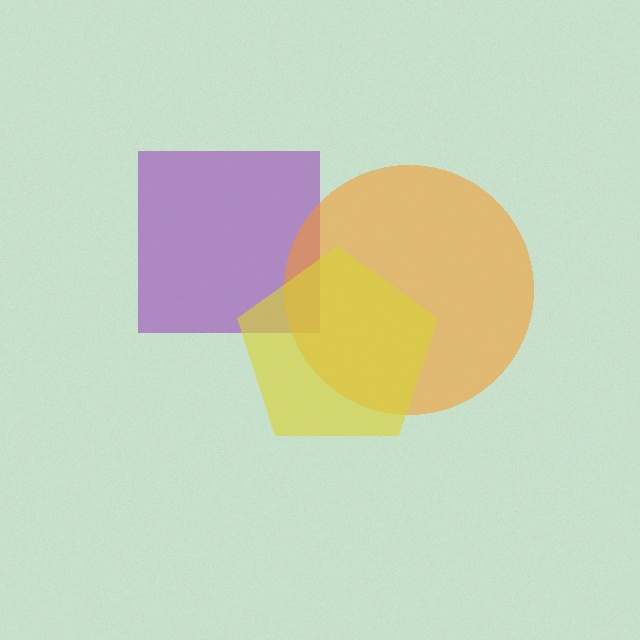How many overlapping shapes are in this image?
There are 3 overlapping shapes in the image.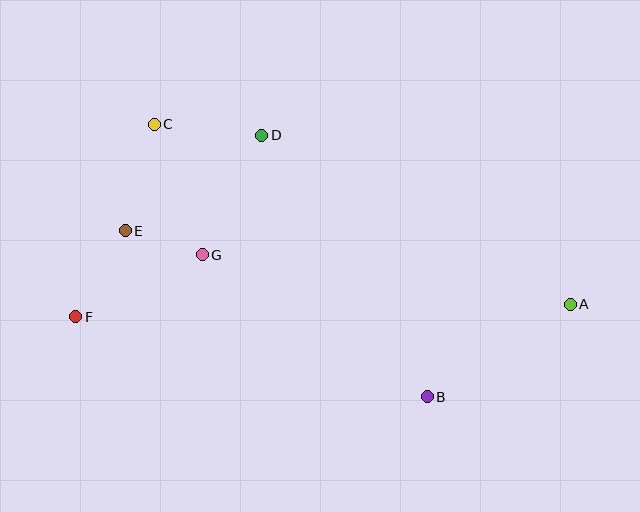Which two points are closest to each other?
Points E and G are closest to each other.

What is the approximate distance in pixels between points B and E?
The distance between B and E is approximately 344 pixels.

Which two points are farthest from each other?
Points A and F are farthest from each other.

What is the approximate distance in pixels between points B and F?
The distance between B and F is approximately 360 pixels.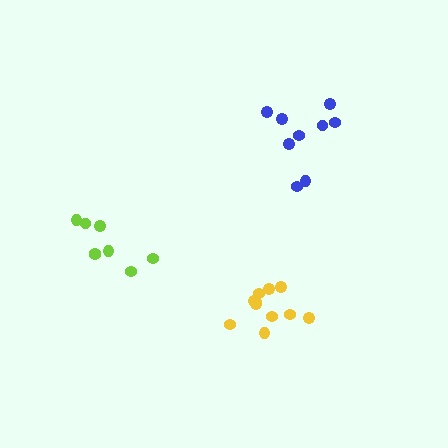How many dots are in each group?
Group 1: 11 dots, Group 2: 9 dots, Group 3: 9 dots (29 total).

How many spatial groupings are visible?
There are 3 spatial groupings.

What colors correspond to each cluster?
The clusters are colored: yellow, lime, blue.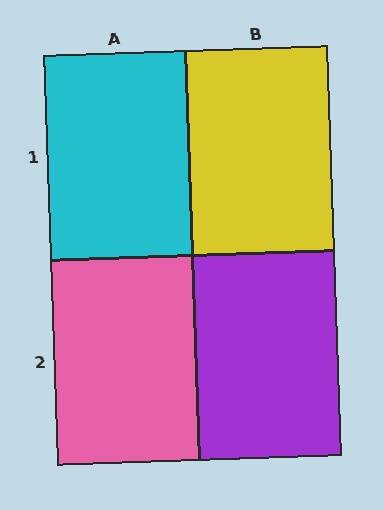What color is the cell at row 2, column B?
Purple.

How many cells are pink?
1 cell is pink.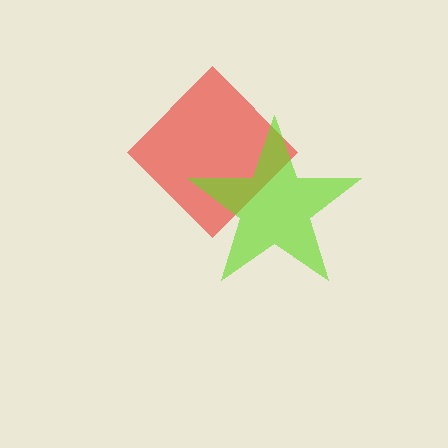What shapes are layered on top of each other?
The layered shapes are: a red diamond, a lime star.